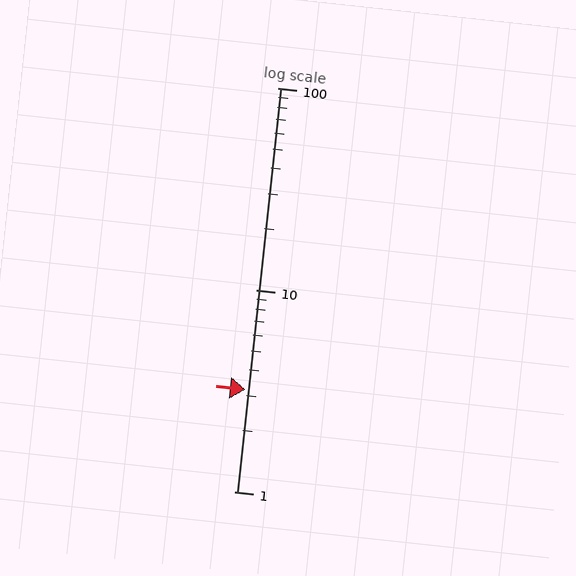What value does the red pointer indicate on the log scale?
The pointer indicates approximately 3.2.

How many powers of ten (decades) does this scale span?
The scale spans 2 decades, from 1 to 100.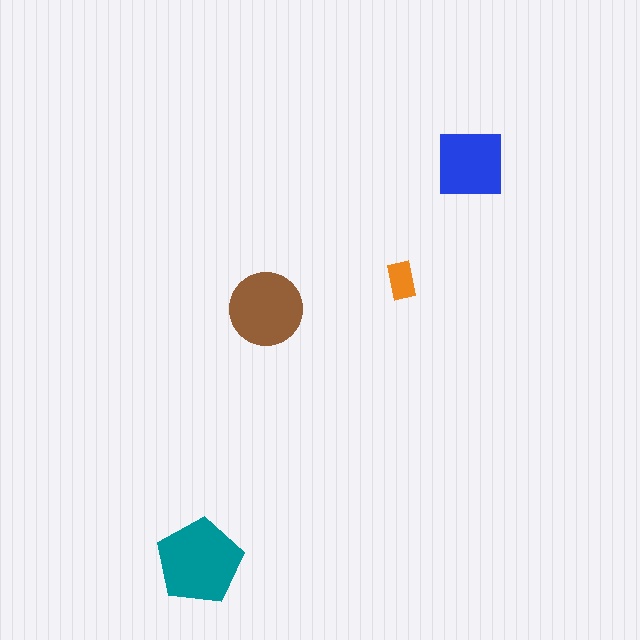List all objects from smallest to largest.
The orange rectangle, the blue square, the brown circle, the teal pentagon.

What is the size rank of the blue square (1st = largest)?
3rd.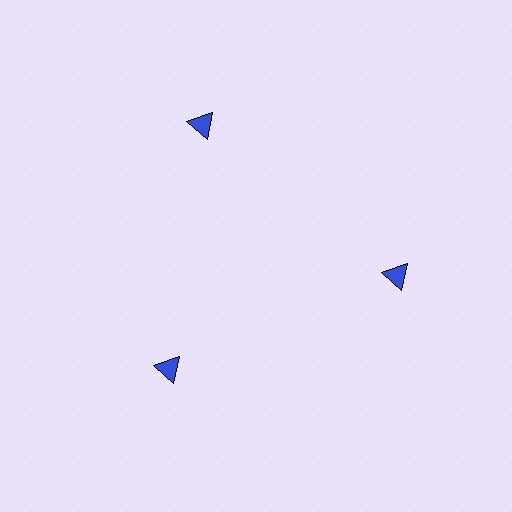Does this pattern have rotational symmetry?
Yes, this pattern has 3-fold rotational symmetry. It looks the same after rotating 120 degrees around the center.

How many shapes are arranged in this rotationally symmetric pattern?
There are 3 shapes, arranged in 3 groups of 1.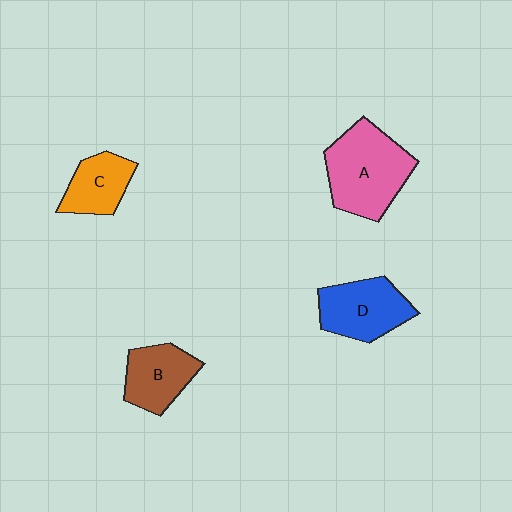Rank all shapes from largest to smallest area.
From largest to smallest: A (pink), D (blue), B (brown), C (orange).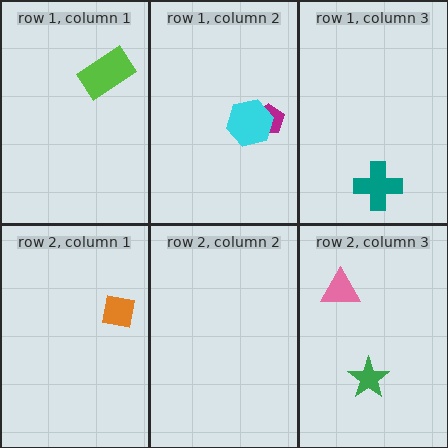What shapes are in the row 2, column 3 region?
The green star, the pink triangle.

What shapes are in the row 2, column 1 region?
The orange square.